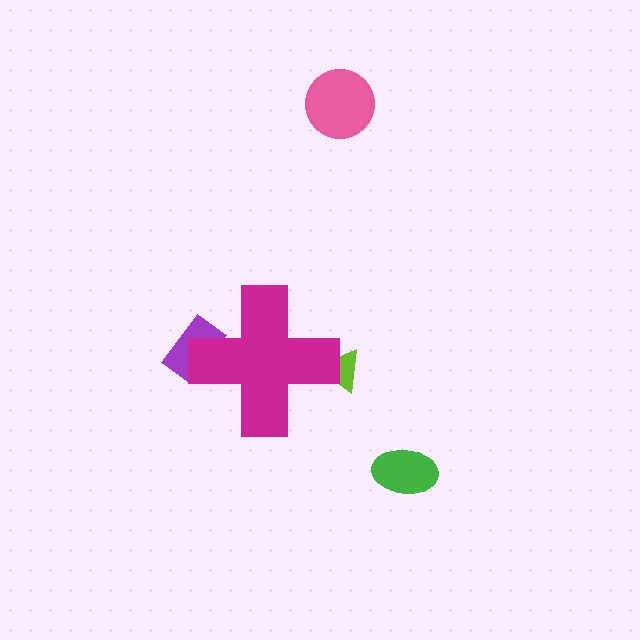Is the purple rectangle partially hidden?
Yes, the purple rectangle is partially hidden behind the magenta cross.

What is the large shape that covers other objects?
A magenta cross.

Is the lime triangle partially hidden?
Yes, the lime triangle is partially hidden behind the magenta cross.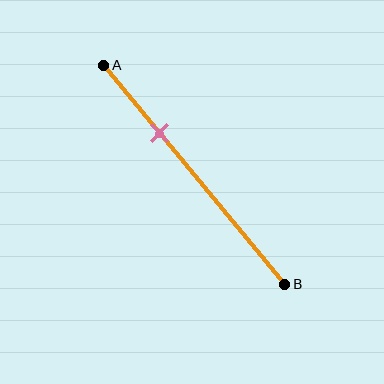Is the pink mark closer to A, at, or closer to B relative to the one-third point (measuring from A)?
The pink mark is approximately at the one-third point of segment AB.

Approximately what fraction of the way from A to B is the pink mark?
The pink mark is approximately 30% of the way from A to B.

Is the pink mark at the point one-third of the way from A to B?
Yes, the mark is approximately at the one-third point.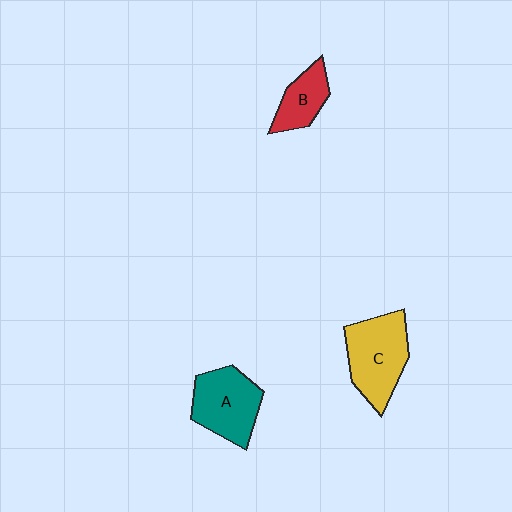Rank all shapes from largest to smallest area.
From largest to smallest: C (yellow), A (teal), B (red).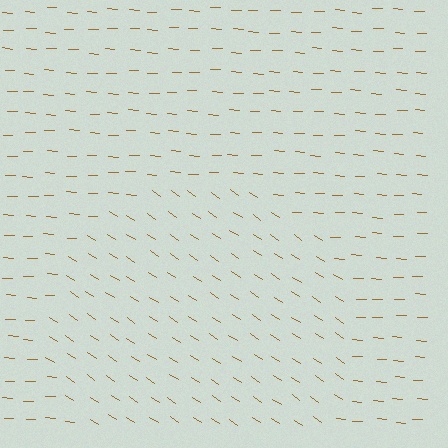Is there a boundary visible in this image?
Yes, there is a texture boundary formed by a change in line orientation.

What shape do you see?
I see a circle.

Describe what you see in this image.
The image is filled with small brown line segments. A circle region in the image has lines oriented differently from the surrounding lines, creating a visible texture boundary.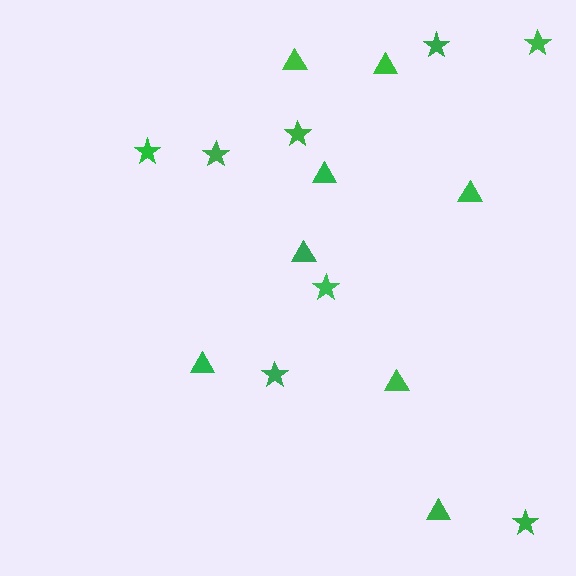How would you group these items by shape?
There are 2 groups: one group of stars (8) and one group of triangles (8).